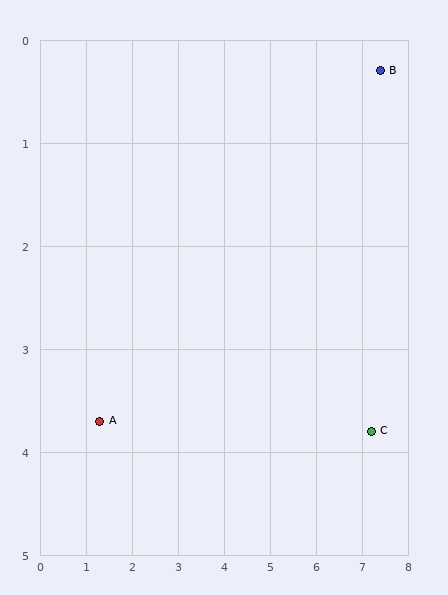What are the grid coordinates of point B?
Point B is at approximately (7.4, 0.3).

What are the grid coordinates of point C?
Point C is at approximately (7.2, 3.8).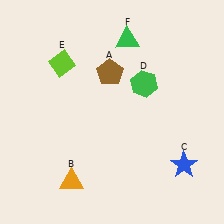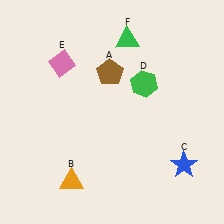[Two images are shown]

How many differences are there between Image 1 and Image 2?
There is 1 difference between the two images.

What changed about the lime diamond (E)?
In Image 1, E is lime. In Image 2, it changed to pink.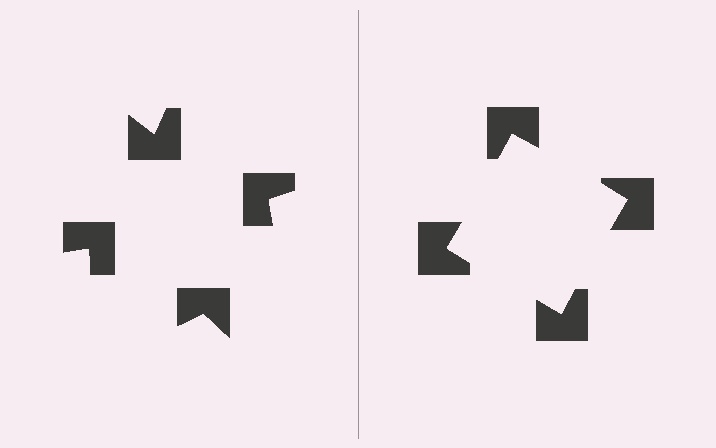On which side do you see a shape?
An illusory square appears on the right side. On the left side the wedge cuts are rotated, so no coherent shape forms.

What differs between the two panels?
The notched squares are positioned identically on both sides; only the wedge orientations differ. On the right they align to a square; on the left they are misaligned.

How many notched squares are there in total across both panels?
8 — 4 on each side.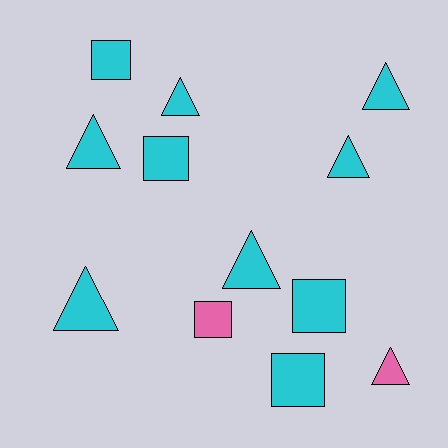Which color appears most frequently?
Cyan, with 10 objects.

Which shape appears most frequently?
Triangle, with 7 objects.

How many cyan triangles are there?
There are 6 cyan triangles.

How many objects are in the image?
There are 12 objects.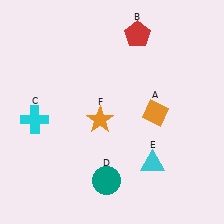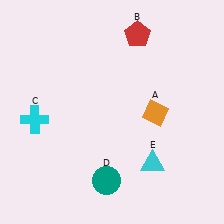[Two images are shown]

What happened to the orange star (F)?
The orange star (F) was removed in Image 2. It was in the bottom-left area of Image 1.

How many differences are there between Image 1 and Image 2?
There is 1 difference between the two images.